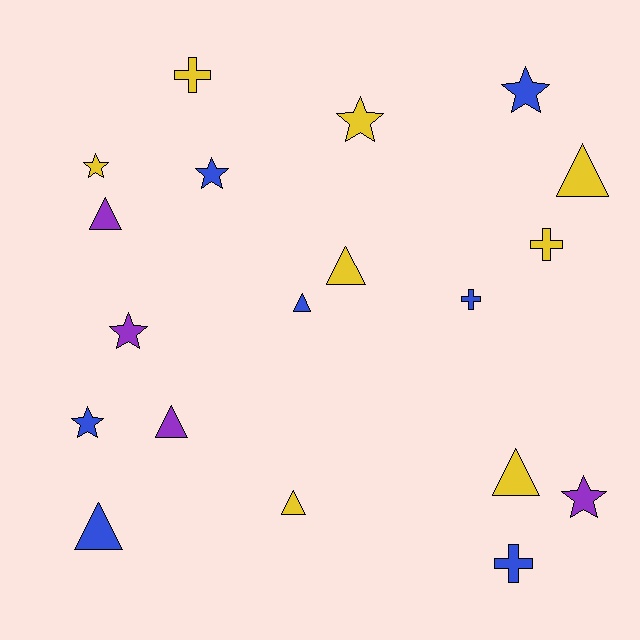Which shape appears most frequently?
Triangle, with 8 objects.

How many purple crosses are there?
There are no purple crosses.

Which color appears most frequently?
Yellow, with 8 objects.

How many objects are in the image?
There are 19 objects.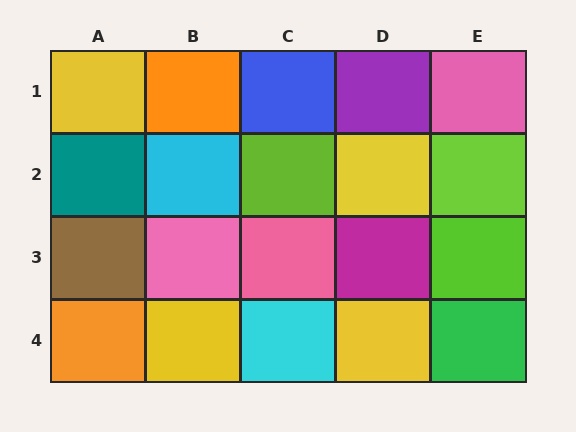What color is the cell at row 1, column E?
Pink.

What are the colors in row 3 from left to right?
Brown, pink, pink, magenta, lime.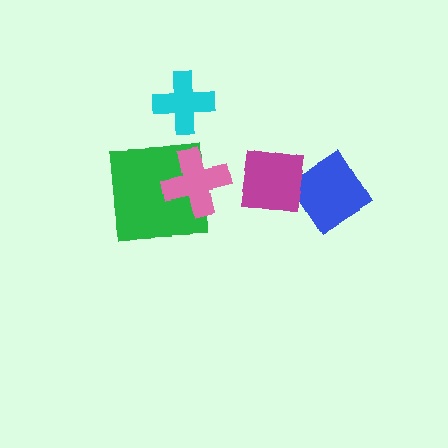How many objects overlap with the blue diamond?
1 object overlaps with the blue diamond.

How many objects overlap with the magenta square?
1 object overlaps with the magenta square.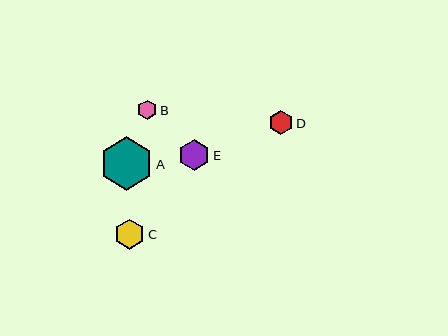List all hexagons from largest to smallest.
From largest to smallest: A, E, C, D, B.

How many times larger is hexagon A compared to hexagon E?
Hexagon A is approximately 1.7 times the size of hexagon E.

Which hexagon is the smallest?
Hexagon B is the smallest with a size of approximately 19 pixels.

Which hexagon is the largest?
Hexagon A is the largest with a size of approximately 53 pixels.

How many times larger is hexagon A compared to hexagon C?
Hexagon A is approximately 1.8 times the size of hexagon C.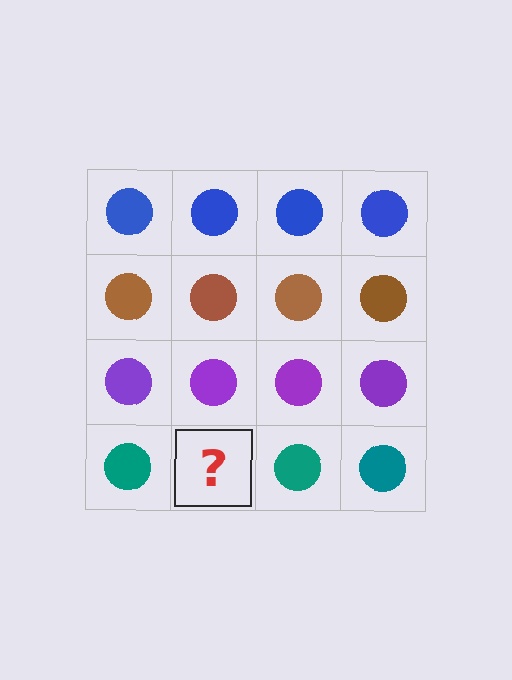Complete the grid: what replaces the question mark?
The question mark should be replaced with a teal circle.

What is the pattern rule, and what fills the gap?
The rule is that each row has a consistent color. The gap should be filled with a teal circle.